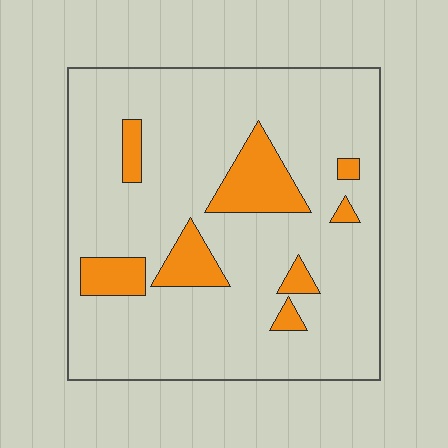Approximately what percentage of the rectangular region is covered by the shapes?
Approximately 15%.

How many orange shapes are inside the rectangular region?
8.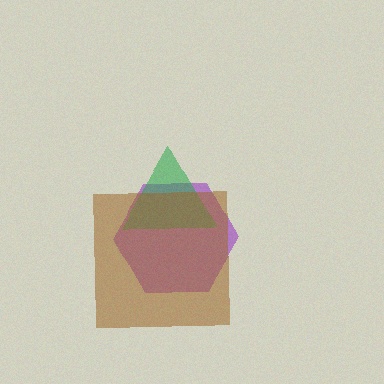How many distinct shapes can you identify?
There are 3 distinct shapes: a purple hexagon, a green triangle, a brown square.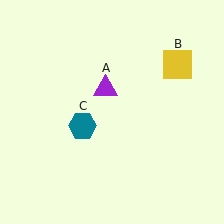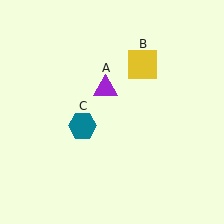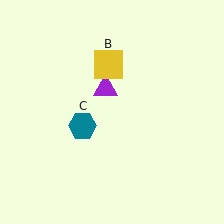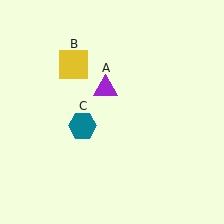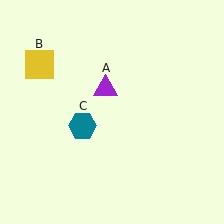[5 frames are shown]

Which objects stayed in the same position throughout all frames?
Purple triangle (object A) and teal hexagon (object C) remained stationary.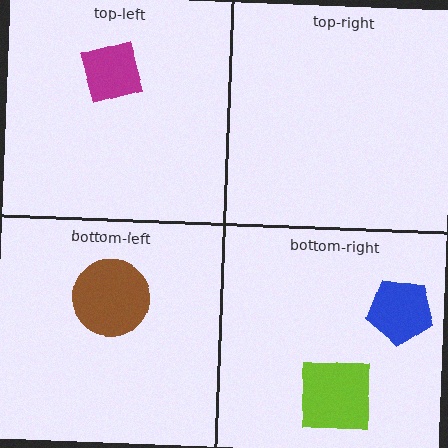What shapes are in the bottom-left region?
The brown circle.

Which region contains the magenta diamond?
The top-left region.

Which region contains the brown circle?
The bottom-left region.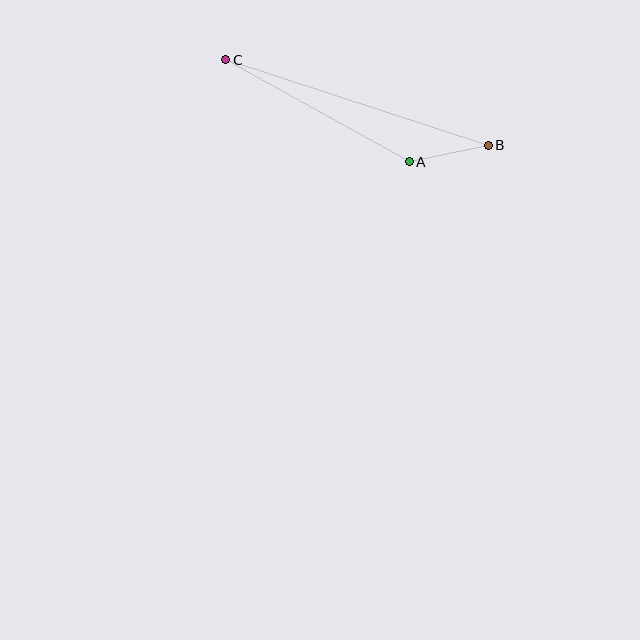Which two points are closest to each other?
Points A and B are closest to each other.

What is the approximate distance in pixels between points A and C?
The distance between A and C is approximately 210 pixels.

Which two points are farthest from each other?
Points B and C are farthest from each other.